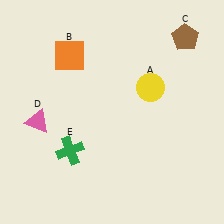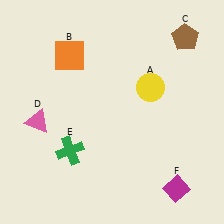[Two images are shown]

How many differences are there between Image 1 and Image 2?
There is 1 difference between the two images.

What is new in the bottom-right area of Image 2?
A magenta diamond (F) was added in the bottom-right area of Image 2.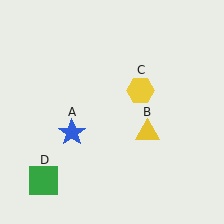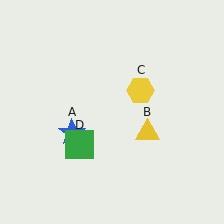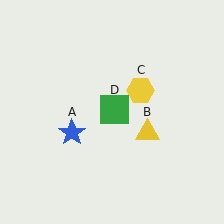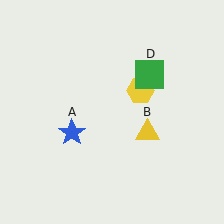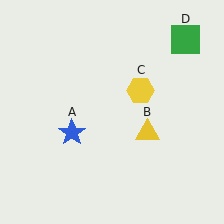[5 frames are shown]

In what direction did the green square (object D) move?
The green square (object D) moved up and to the right.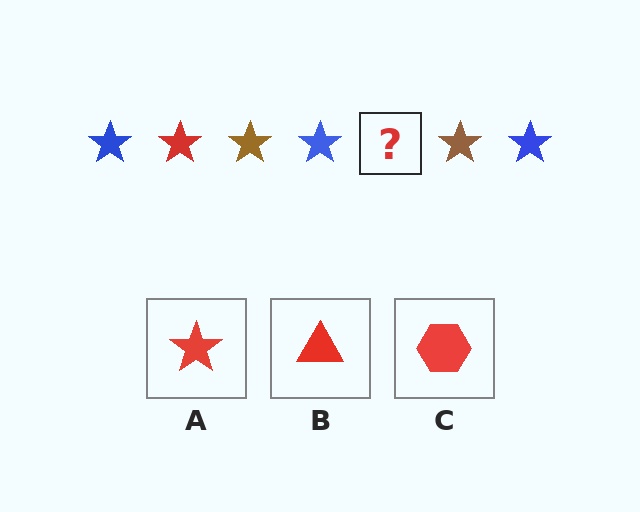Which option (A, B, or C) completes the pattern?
A.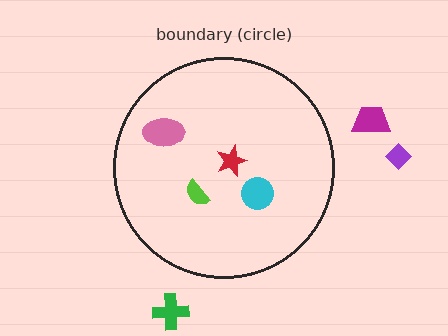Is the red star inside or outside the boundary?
Inside.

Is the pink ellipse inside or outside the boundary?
Inside.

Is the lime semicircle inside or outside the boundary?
Inside.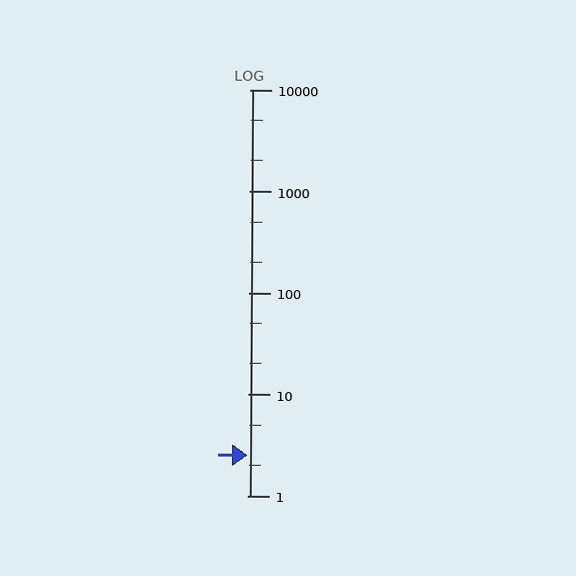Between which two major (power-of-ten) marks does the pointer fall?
The pointer is between 1 and 10.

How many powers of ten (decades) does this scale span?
The scale spans 4 decades, from 1 to 10000.